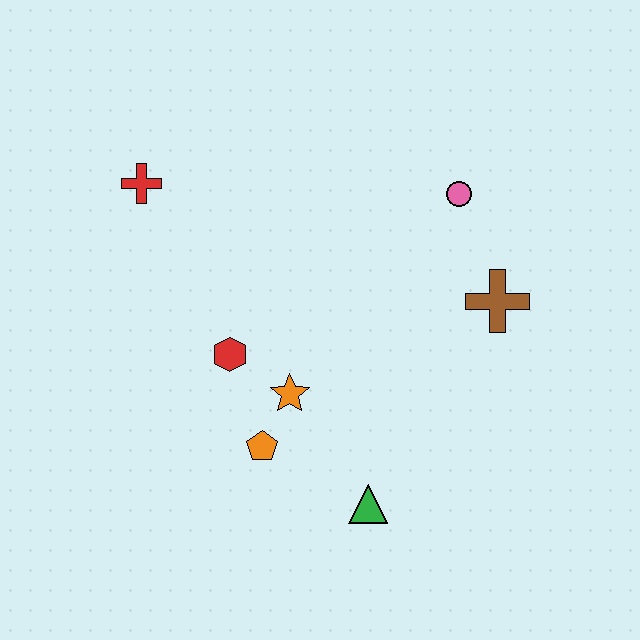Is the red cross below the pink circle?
No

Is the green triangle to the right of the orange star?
Yes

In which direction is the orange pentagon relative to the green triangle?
The orange pentagon is to the left of the green triangle.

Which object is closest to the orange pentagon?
The orange star is closest to the orange pentagon.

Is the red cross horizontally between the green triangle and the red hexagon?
No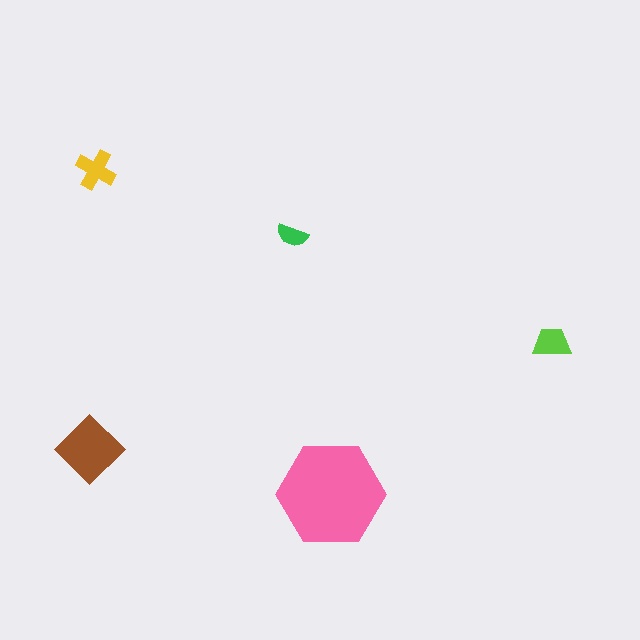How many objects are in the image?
There are 5 objects in the image.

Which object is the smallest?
The green semicircle.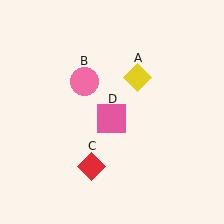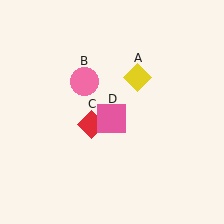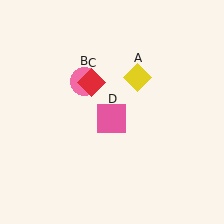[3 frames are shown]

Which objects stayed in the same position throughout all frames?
Yellow diamond (object A) and pink circle (object B) and pink square (object D) remained stationary.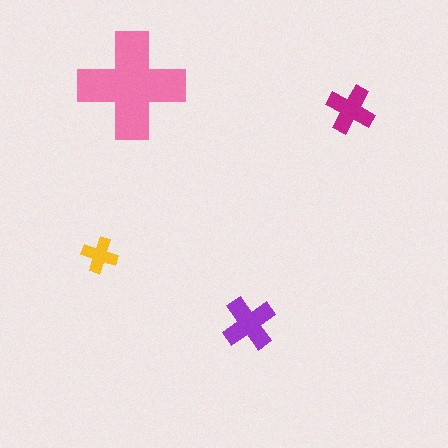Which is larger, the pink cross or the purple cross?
The pink one.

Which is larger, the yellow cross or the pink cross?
The pink one.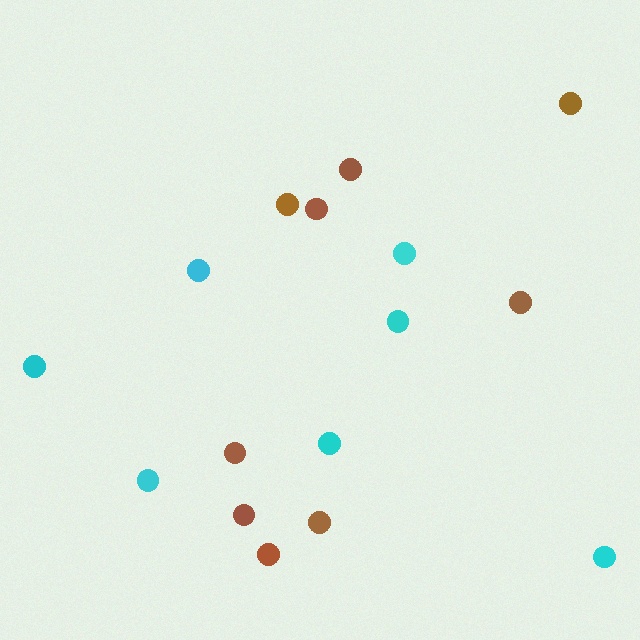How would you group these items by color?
There are 2 groups: one group of brown circles (9) and one group of cyan circles (7).